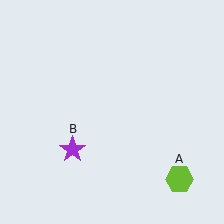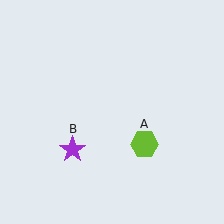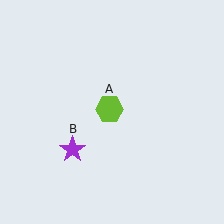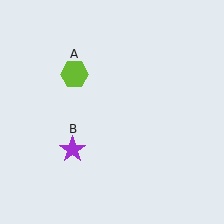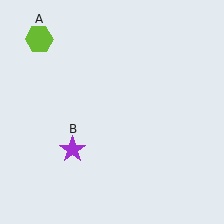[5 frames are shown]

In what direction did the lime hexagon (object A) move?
The lime hexagon (object A) moved up and to the left.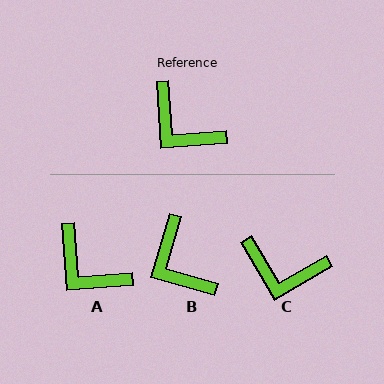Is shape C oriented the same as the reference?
No, it is off by about 26 degrees.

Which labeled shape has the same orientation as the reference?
A.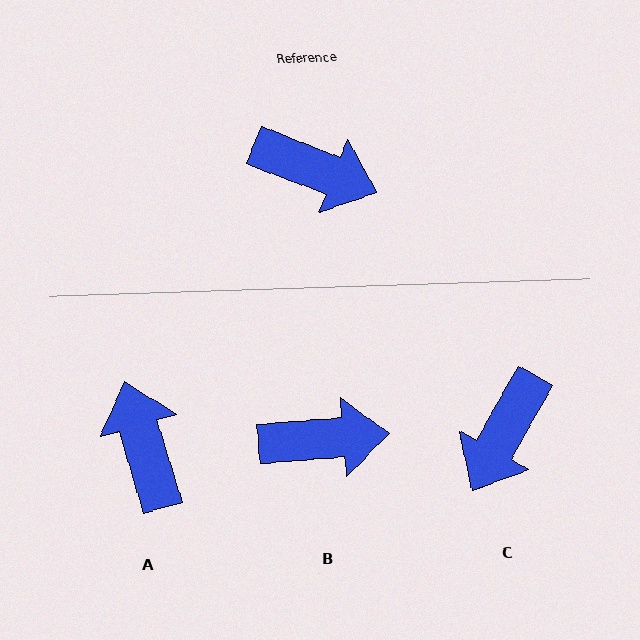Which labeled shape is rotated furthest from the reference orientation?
A, about 128 degrees away.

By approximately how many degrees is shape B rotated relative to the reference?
Approximately 26 degrees counter-clockwise.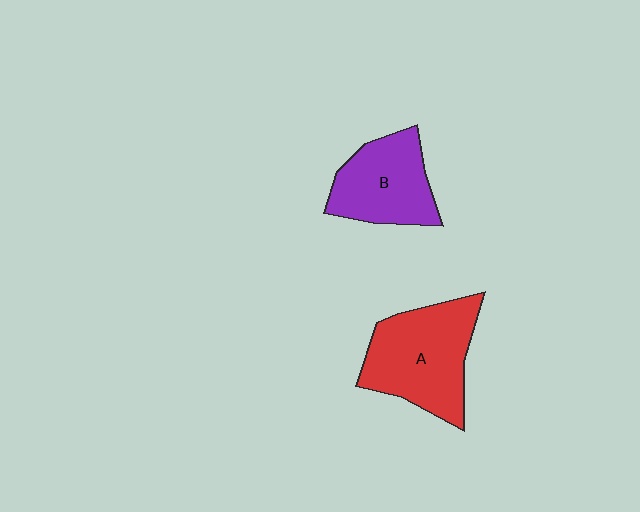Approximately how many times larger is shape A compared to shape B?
Approximately 1.3 times.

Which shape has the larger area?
Shape A (red).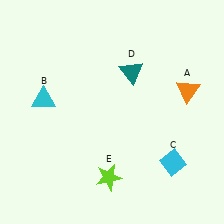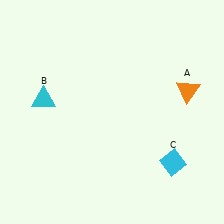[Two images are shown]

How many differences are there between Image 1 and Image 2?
There are 2 differences between the two images.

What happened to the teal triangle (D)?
The teal triangle (D) was removed in Image 2. It was in the top-right area of Image 1.